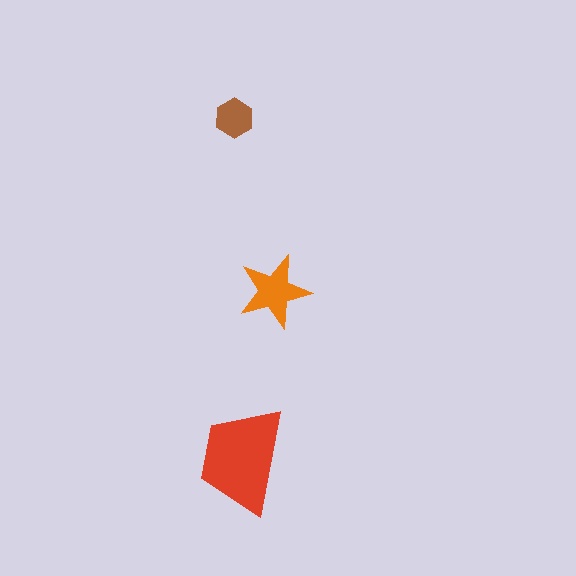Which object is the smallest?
The brown hexagon.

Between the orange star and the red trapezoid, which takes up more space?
The red trapezoid.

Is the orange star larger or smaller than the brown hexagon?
Larger.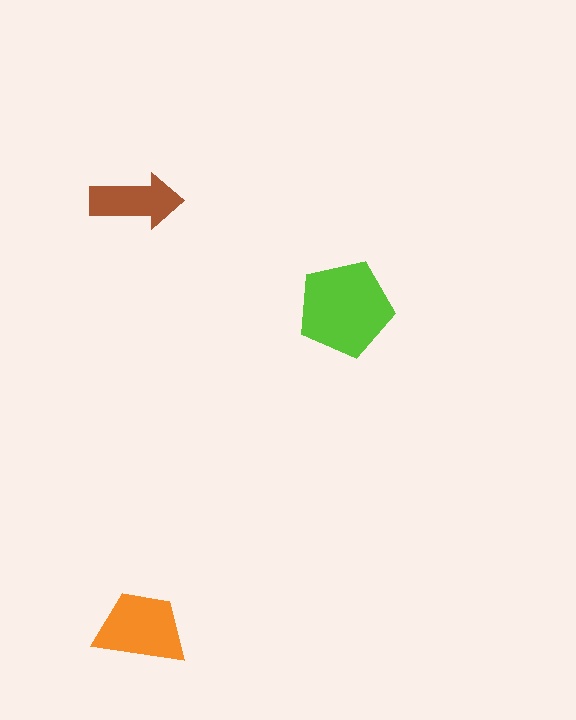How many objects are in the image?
There are 3 objects in the image.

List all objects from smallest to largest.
The brown arrow, the orange trapezoid, the lime pentagon.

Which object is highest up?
The brown arrow is topmost.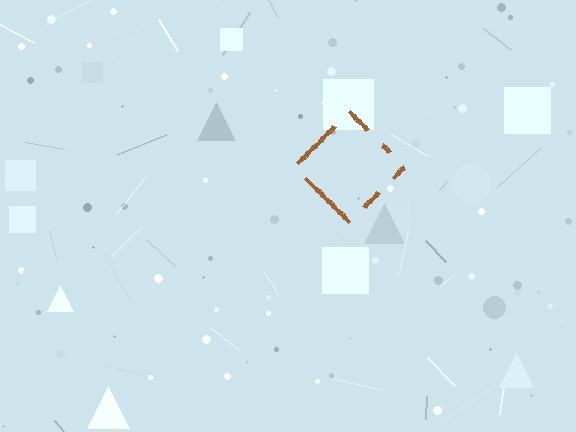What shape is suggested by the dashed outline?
The dashed outline suggests a diamond.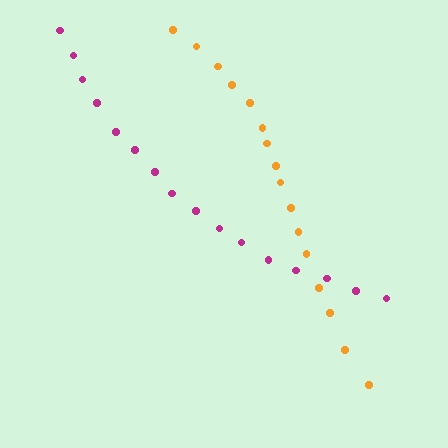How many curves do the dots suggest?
There are 2 distinct paths.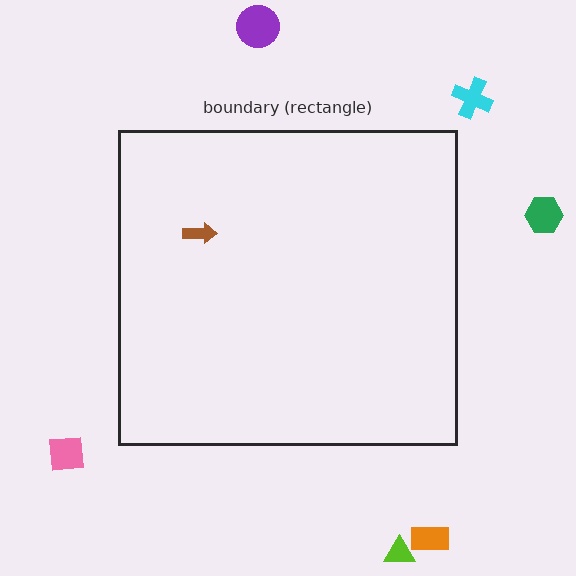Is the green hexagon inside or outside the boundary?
Outside.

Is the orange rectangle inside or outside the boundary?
Outside.